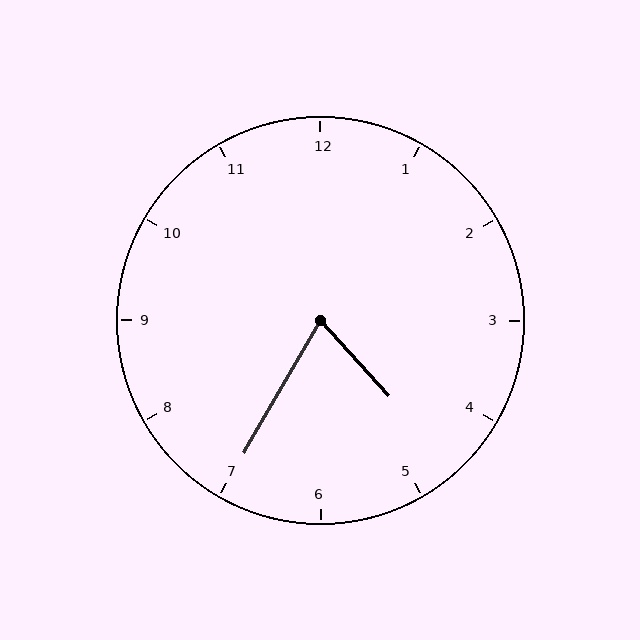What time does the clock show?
4:35.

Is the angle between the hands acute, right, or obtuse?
It is acute.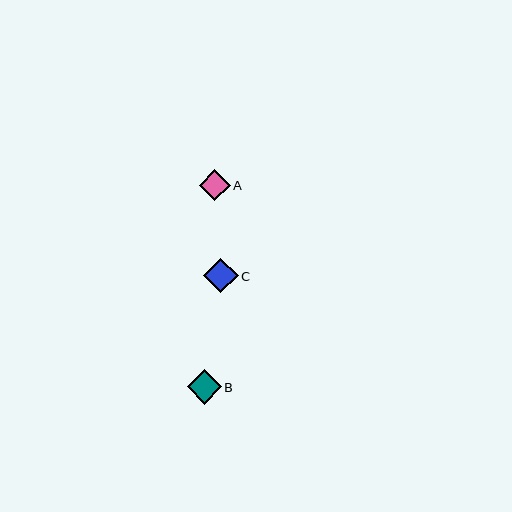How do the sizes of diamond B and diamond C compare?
Diamond B and diamond C are approximately the same size.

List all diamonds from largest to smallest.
From largest to smallest: B, C, A.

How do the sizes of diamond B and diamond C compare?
Diamond B and diamond C are approximately the same size.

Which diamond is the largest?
Diamond B is the largest with a size of approximately 34 pixels.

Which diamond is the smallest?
Diamond A is the smallest with a size of approximately 31 pixels.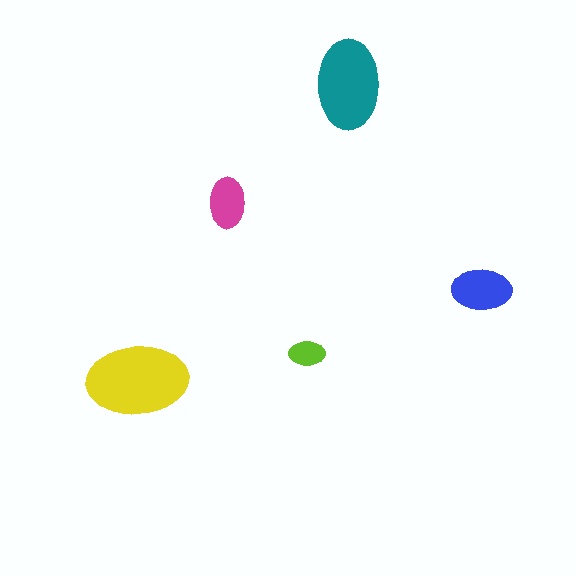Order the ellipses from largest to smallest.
the yellow one, the teal one, the blue one, the magenta one, the lime one.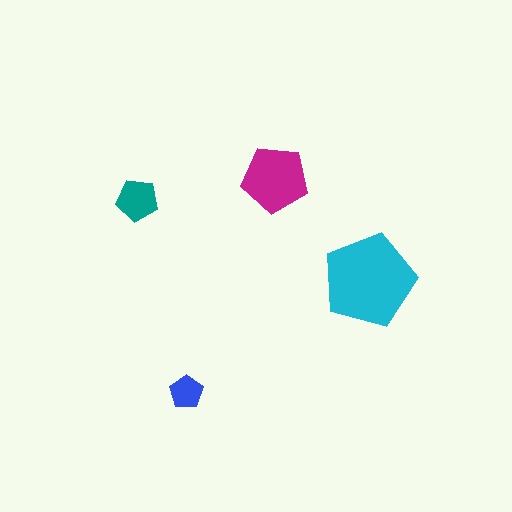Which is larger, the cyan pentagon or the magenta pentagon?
The cyan one.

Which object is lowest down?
The blue pentagon is bottommost.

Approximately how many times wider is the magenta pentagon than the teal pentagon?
About 1.5 times wider.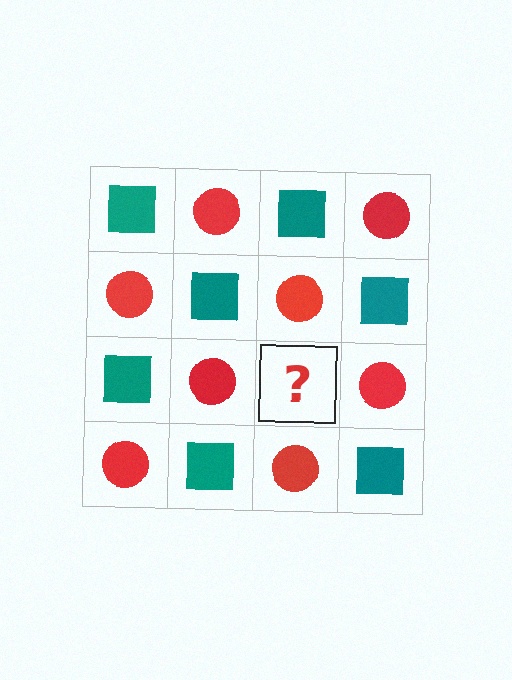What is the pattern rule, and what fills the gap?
The rule is that it alternates teal square and red circle in a checkerboard pattern. The gap should be filled with a teal square.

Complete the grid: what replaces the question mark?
The question mark should be replaced with a teal square.